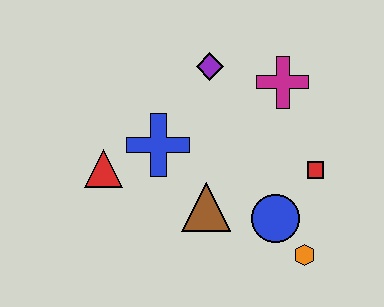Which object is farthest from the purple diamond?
The orange hexagon is farthest from the purple diamond.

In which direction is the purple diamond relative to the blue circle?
The purple diamond is above the blue circle.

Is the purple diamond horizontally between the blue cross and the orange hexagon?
Yes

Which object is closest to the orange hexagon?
The blue circle is closest to the orange hexagon.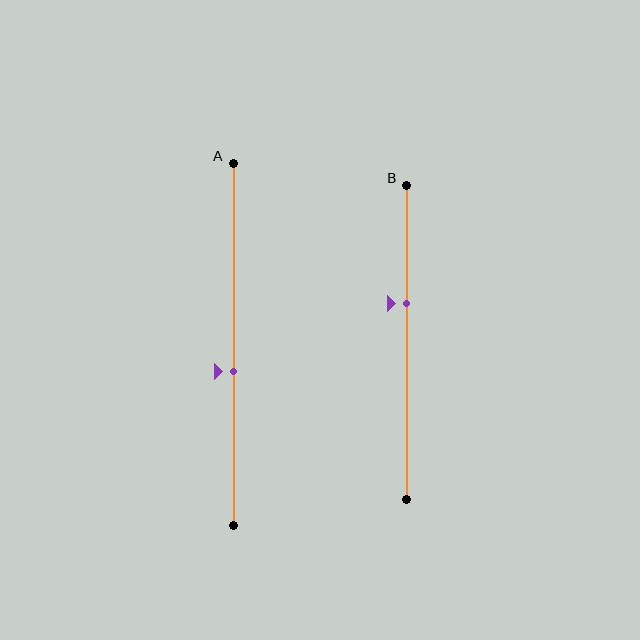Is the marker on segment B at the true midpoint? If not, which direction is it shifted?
No, the marker on segment B is shifted upward by about 12% of the segment length.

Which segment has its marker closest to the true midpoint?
Segment A has its marker closest to the true midpoint.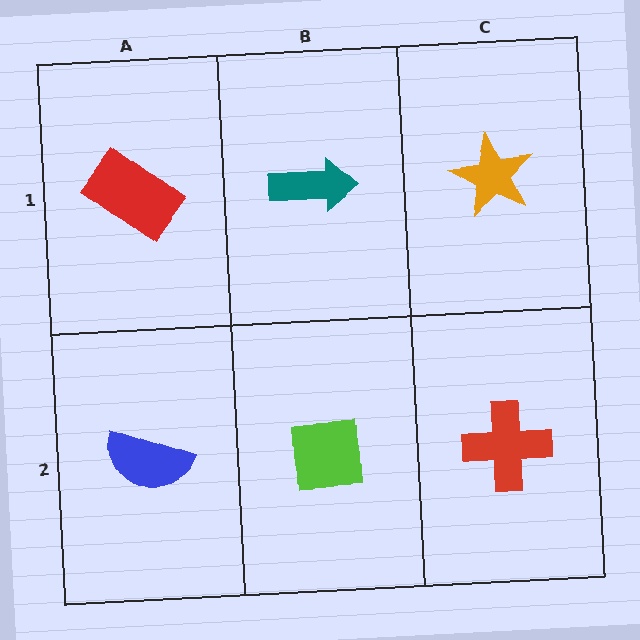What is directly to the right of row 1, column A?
A teal arrow.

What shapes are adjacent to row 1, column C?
A red cross (row 2, column C), a teal arrow (row 1, column B).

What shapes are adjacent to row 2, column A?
A red rectangle (row 1, column A), a lime square (row 2, column B).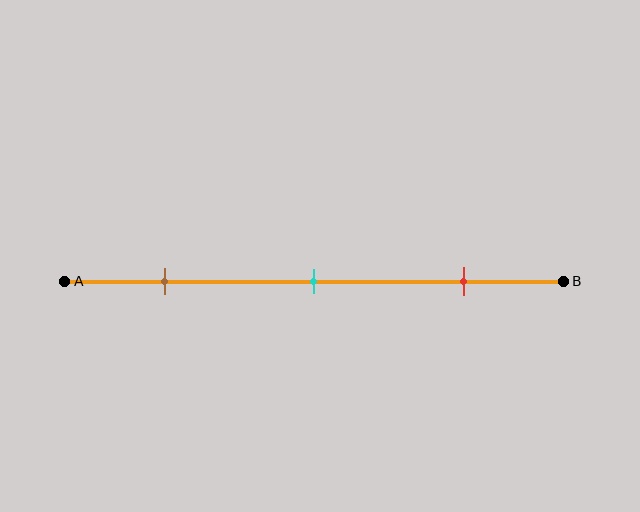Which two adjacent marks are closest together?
The brown and cyan marks are the closest adjacent pair.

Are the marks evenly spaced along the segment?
Yes, the marks are approximately evenly spaced.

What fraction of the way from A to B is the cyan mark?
The cyan mark is approximately 50% (0.5) of the way from A to B.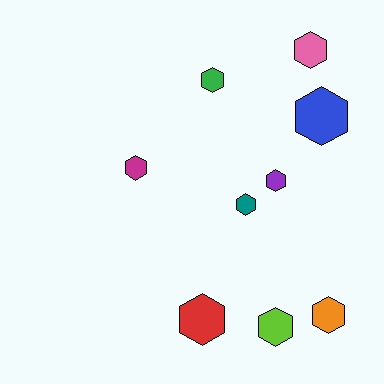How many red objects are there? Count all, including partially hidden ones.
There is 1 red object.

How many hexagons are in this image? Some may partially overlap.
There are 9 hexagons.